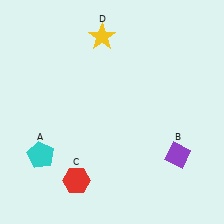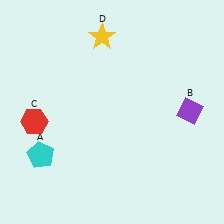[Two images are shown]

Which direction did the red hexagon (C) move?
The red hexagon (C) moved up.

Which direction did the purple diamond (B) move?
The purple diamond (B) moved up.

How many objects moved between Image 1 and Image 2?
2 objects moved between the two images.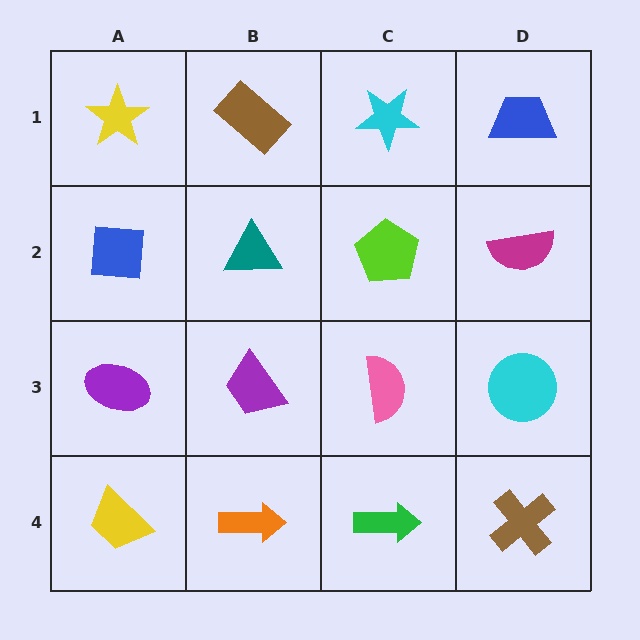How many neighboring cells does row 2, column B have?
4.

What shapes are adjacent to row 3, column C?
A lime pentagon (row 2, column C), a green arrow (row 4, column C), a purple trapezoid (row 3, column B), a cyan circle (row 3, column D).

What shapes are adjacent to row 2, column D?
A blue trapezoid (row 1, column D), a cyan circle (row 3, column D), a lime pentagon (row 2, column C).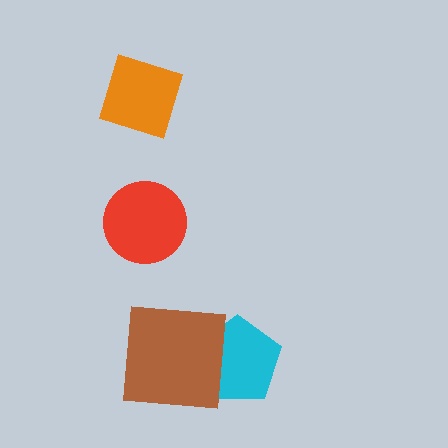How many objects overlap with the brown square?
1 object overlaps with the brown square.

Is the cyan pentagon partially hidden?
Yes, it is partially covered by another shape.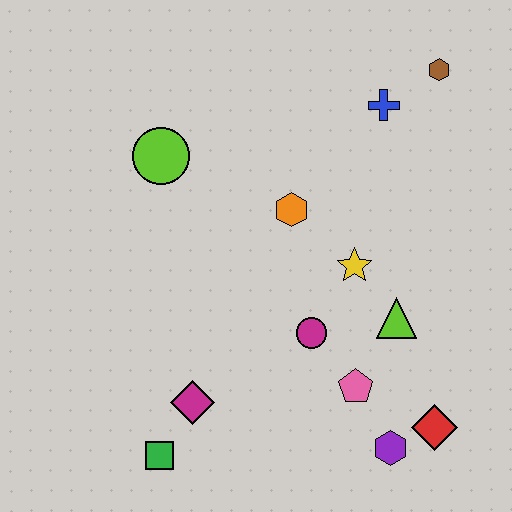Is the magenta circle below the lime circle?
Yes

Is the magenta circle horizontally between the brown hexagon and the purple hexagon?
No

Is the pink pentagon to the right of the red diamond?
No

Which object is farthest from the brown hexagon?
The green square is farthest from the brown hexagon.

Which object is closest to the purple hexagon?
The red diamond is closest to the purple hexagon.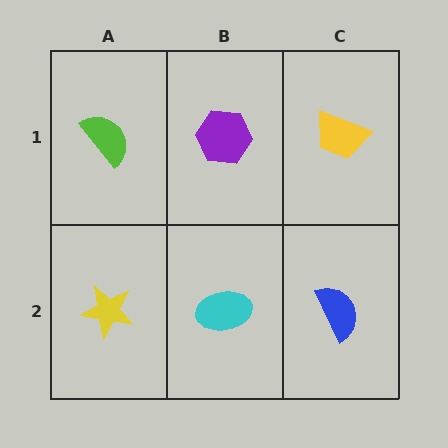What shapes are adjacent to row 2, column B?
A purple hexagon (row 1, column B), a yellow star (row 2, column A), a blue semicircle (row 2, column C).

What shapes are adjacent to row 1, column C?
A blue semicircle (row 2, column C), a purple hexagon (row 1, column B).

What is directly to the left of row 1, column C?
A purple hexagon.